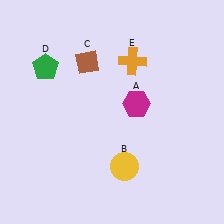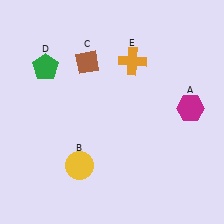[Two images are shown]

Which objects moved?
The objects that moved are: the magenta hexagon (A), the yellow circle (B).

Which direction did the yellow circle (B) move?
The yellow circle (B) moved left.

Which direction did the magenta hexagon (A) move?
The magenta hexagon (A) moved right.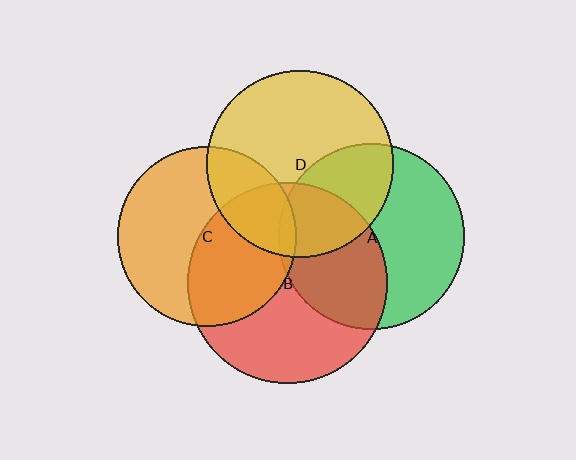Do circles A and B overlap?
Yes.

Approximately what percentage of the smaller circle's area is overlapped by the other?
Approximately 45%.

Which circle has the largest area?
Circle B (red).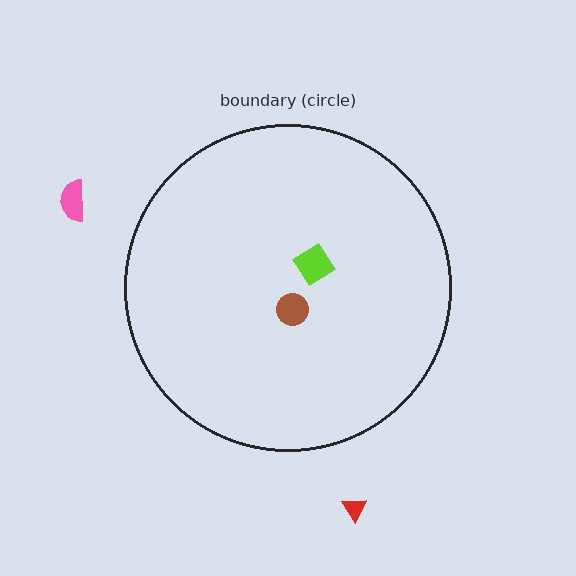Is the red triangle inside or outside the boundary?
Outside.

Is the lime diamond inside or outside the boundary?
Inside.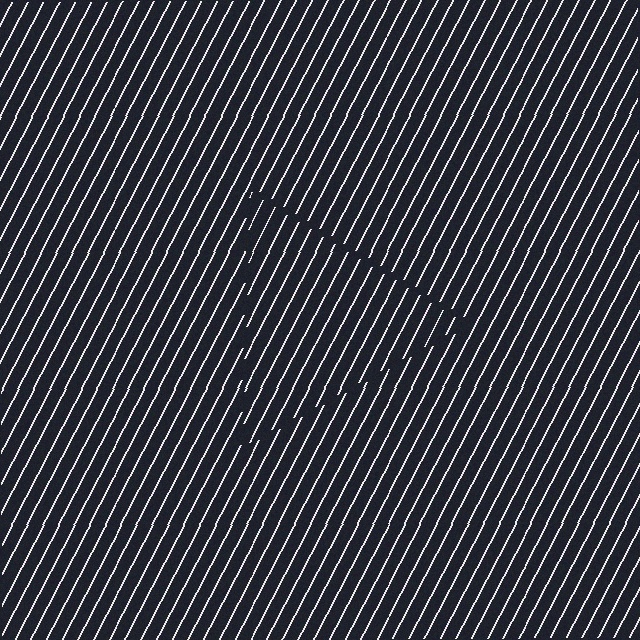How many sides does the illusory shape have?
3 sides — the line-ends trace a triangle.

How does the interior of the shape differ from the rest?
The interior of the shape contains the same grating, shifted by half a period — the contour is defined by the phase discontinuity where line-ends from the inner and outer gratings abut.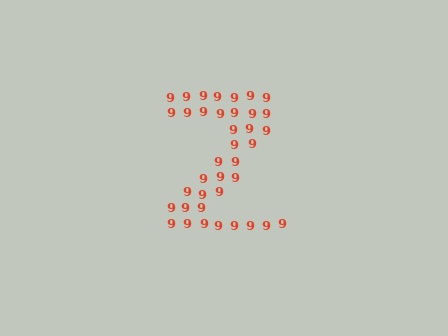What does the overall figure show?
The overall figure shows the letter Z.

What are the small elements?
The small elements are digit 9's.